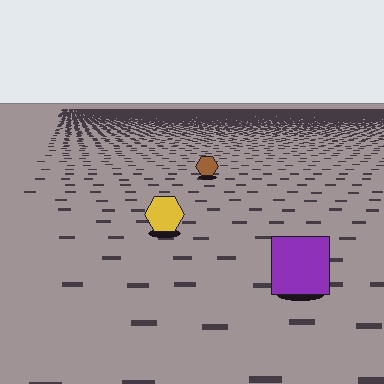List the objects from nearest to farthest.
From nearest to farthest: the purple square, the yellow hexagon, the brown hexagon.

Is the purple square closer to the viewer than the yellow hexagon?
Yes. The purple square is closer — you can tell from the texture gradient: the ground texture is coarser near it.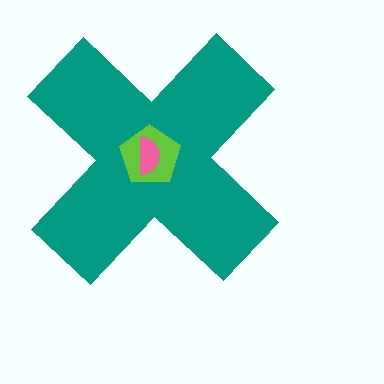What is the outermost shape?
The teal cross.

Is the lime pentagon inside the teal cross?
Yes.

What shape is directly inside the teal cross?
The lime pentagon.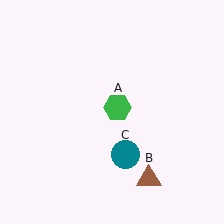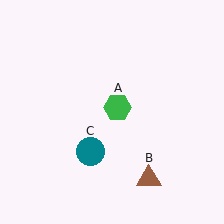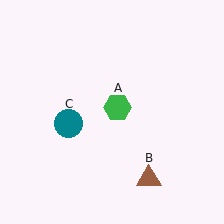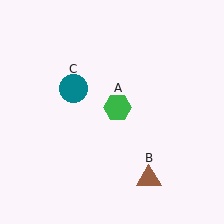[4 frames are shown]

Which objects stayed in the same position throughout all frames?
Green hexagon (object A) and brown triangle (object B) remained stationary.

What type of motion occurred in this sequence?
The teal circle (object C) rotated clockwise around the center of the scene.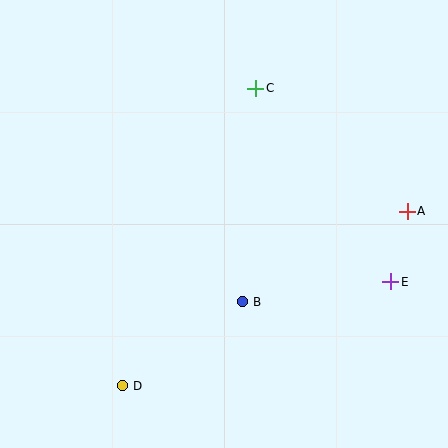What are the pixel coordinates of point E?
Point E is at (391, 282).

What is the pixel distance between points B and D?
The distance between B and D is 147 pixels.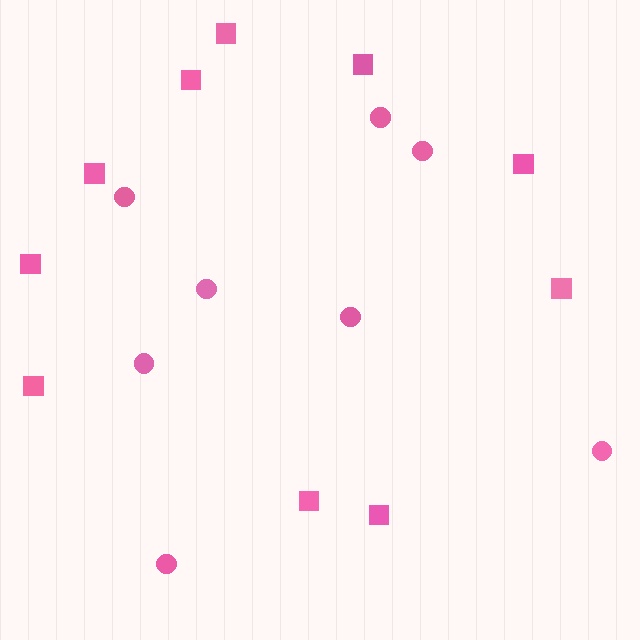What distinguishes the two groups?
There are 2 groups: one group of circles (8) and one group of squares (10).